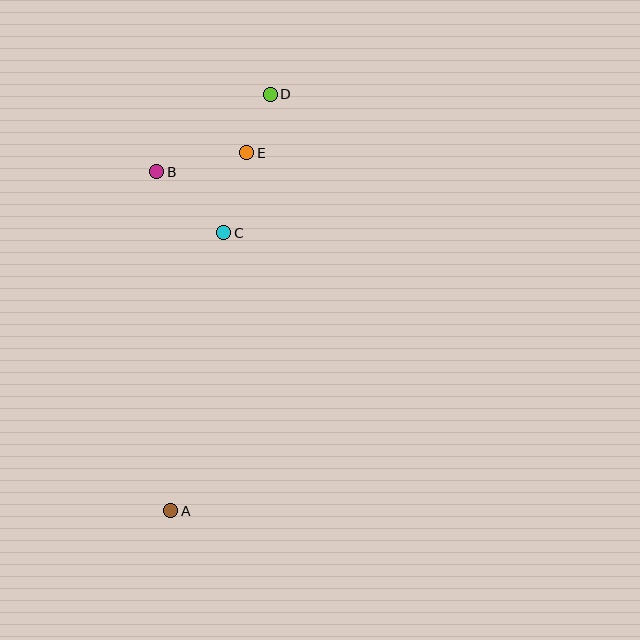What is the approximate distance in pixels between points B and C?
The distance between B and C is approximately 91 pixels.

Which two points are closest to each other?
Points D and E are closest to each other.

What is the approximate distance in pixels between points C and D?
The distance between C and D is approximately 146 pixels.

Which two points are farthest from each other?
Points A and D are farthest from each other.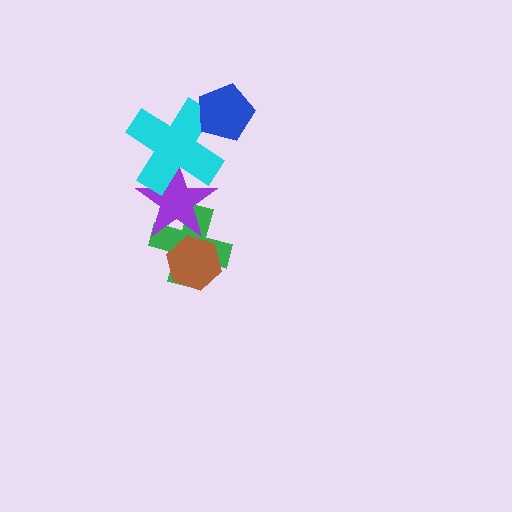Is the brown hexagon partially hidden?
No, no other shape covers it.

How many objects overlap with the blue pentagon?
1 object overlaps with the blue pentagon.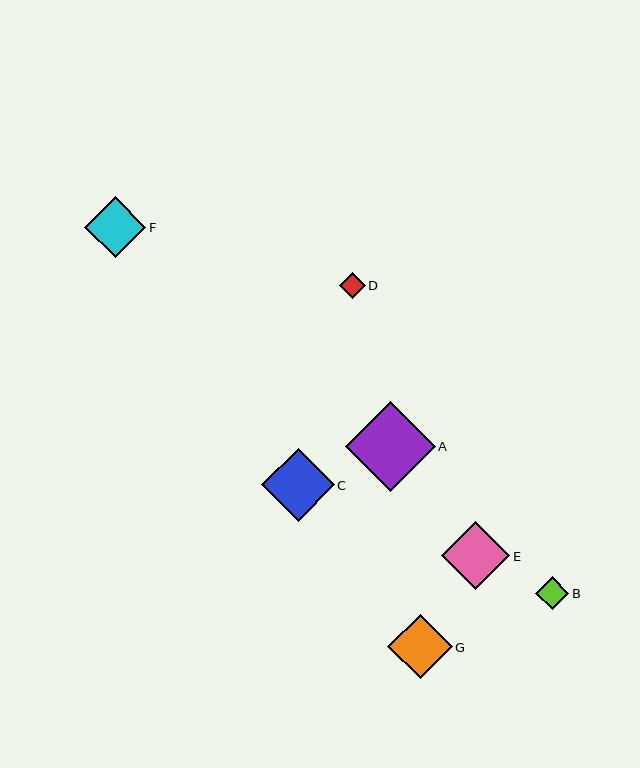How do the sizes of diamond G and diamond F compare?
Diamond G and diamond F are approximately the same size.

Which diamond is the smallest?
Diamond D is the smallest with a size of approximately 26 pixels.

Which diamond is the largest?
Diamond A is the largest with a size of approximately 90 pixels.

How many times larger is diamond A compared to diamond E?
Diamond A is approximately 1.3 times the size of diamond E.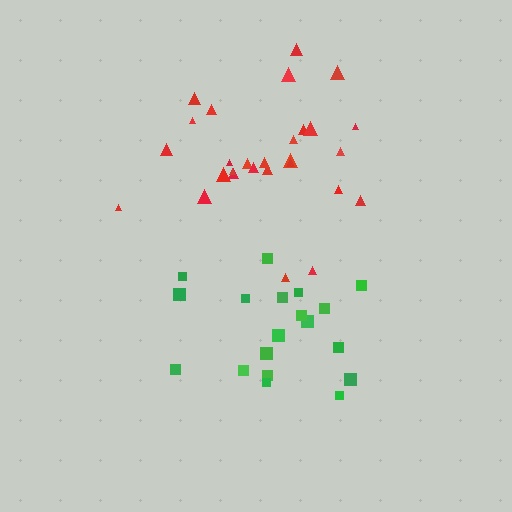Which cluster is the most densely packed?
Red.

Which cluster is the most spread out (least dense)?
Green.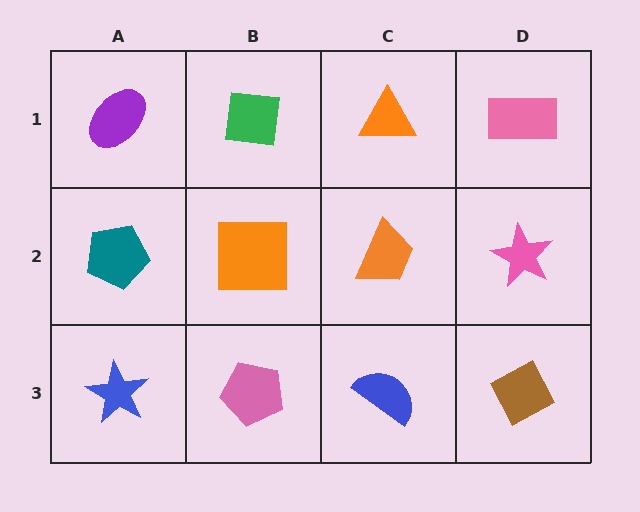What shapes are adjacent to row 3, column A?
A teal pentagon (row 2, column A), a pink pentagon (row 3, column B).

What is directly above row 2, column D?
A pink rectangle.